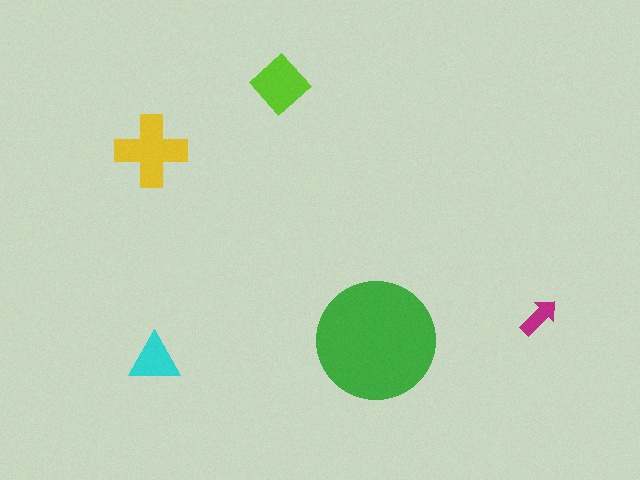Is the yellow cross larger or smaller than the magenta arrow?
Larger.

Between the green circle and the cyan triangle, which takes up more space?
The green circle.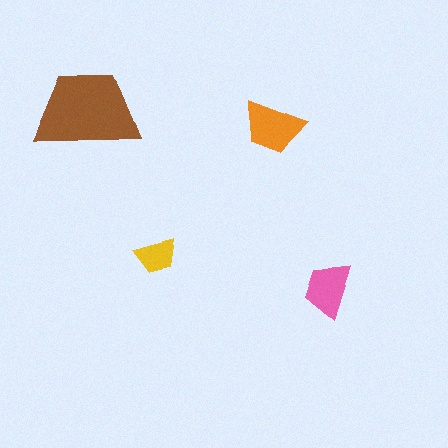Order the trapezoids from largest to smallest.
the brown one, the orange one, the pink one, the yellow one.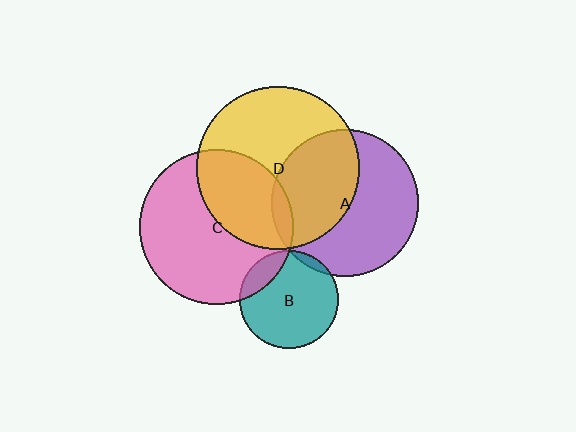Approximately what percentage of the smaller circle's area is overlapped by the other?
Approximately 5%.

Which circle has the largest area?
Circle D (yellow).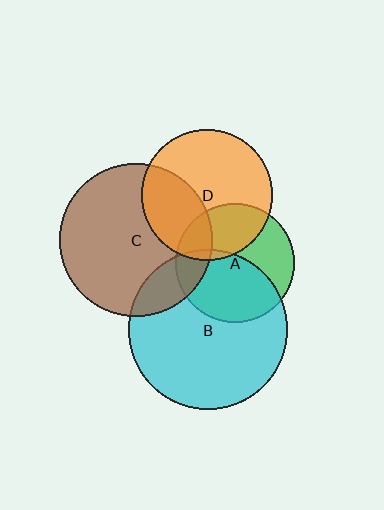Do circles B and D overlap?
Yes.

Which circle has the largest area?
Circle B (cyan).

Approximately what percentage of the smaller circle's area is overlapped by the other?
Approximately 5%.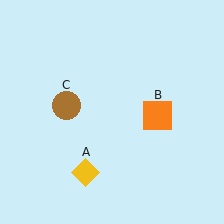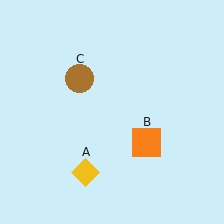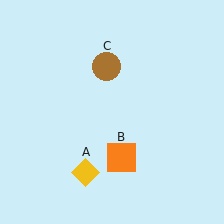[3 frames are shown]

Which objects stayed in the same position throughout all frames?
Yellow diamond (object A) remained stationary.